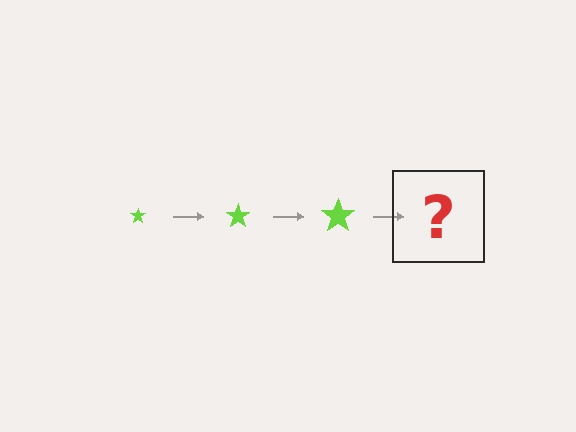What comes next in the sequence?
The next element should be a lime star, larger than the previous one.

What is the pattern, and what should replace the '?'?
The pattern is that the star gets progressively larger each step. The '?' should be a lime star, larger than the previous one.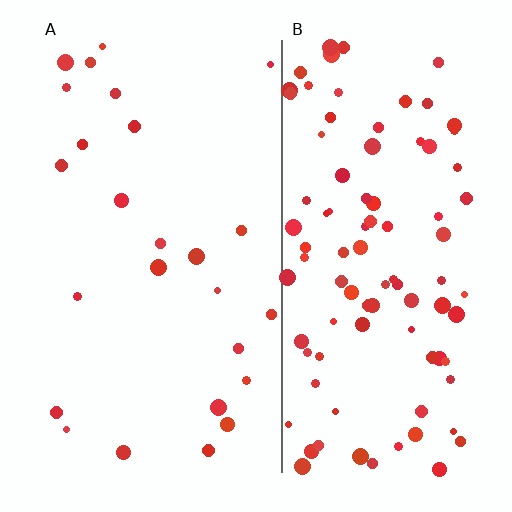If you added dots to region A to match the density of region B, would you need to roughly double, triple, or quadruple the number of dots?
Approximately quadruple.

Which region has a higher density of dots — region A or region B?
B (the right).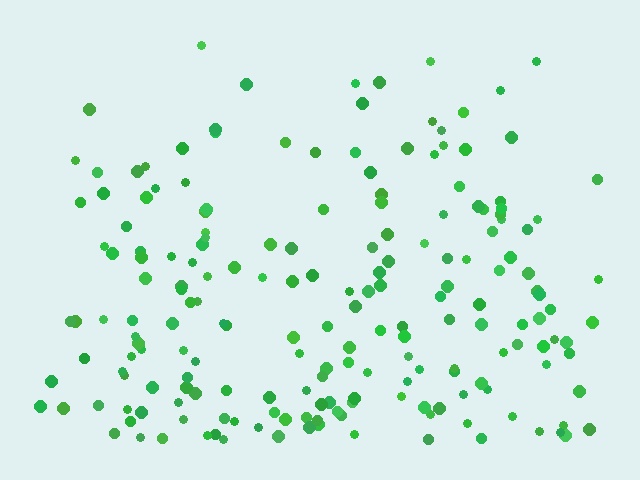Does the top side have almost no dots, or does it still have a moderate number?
Still a moderate number, just noticeably fewer than the bottom.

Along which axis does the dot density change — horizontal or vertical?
Vertical.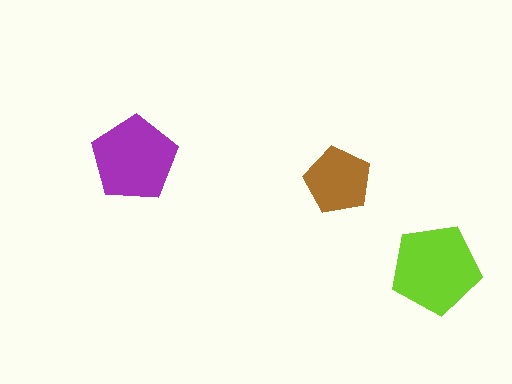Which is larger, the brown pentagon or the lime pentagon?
The lime one.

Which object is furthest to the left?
The purple pentagon is leftmost.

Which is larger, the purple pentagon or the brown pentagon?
The purple one.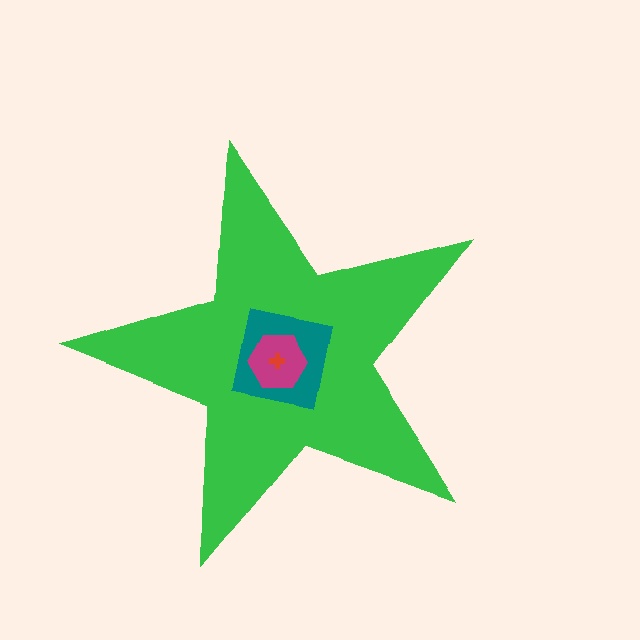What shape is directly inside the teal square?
The magenta hexagon.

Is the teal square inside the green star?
Yes.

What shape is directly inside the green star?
The teal square.